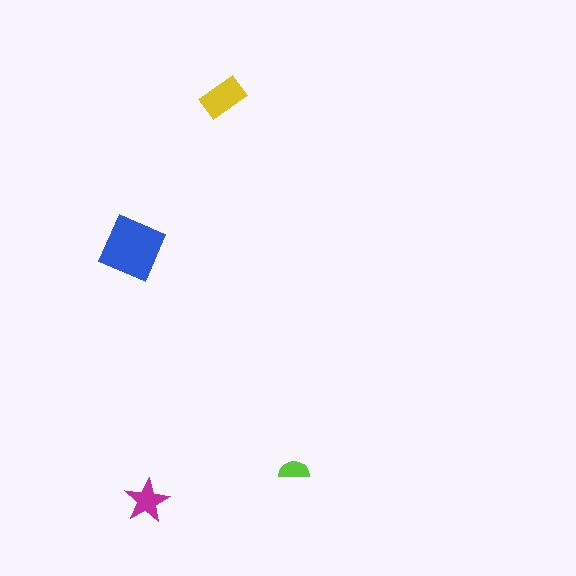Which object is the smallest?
The lime semicircle.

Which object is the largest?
The blue diamond.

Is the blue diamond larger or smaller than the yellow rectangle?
Larger.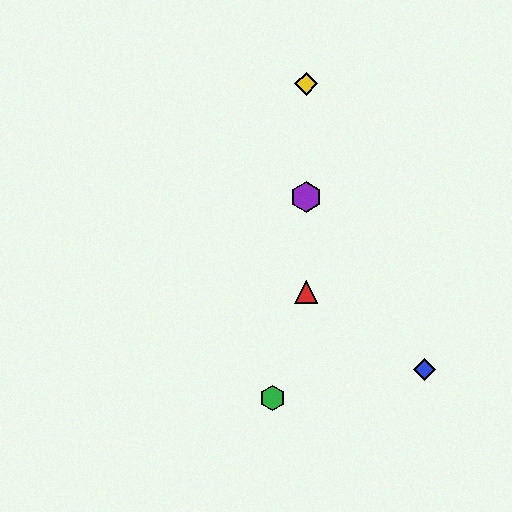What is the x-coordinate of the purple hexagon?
The purple hexagon is at x≈306.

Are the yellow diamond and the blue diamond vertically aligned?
No, the yellow diamond is at x≈306 and the blue diamond is at x≈424.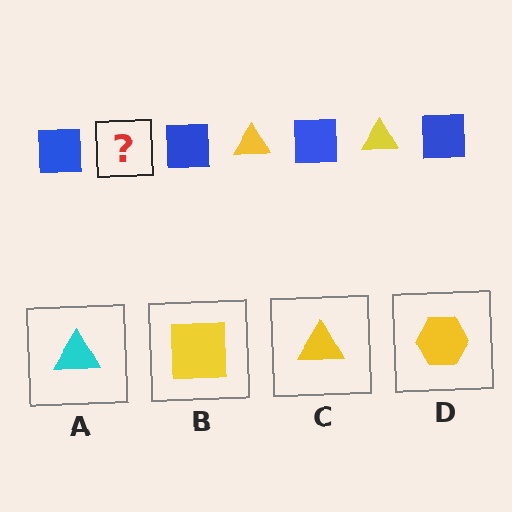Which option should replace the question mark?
Option C.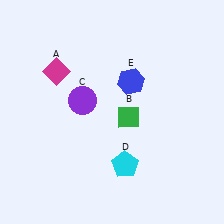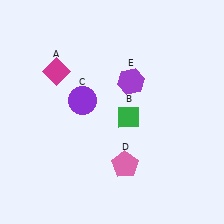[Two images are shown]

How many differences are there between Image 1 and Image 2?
There are 2 differences between the two images.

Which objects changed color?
D changed from cyan to pink. E changed from blue to purple.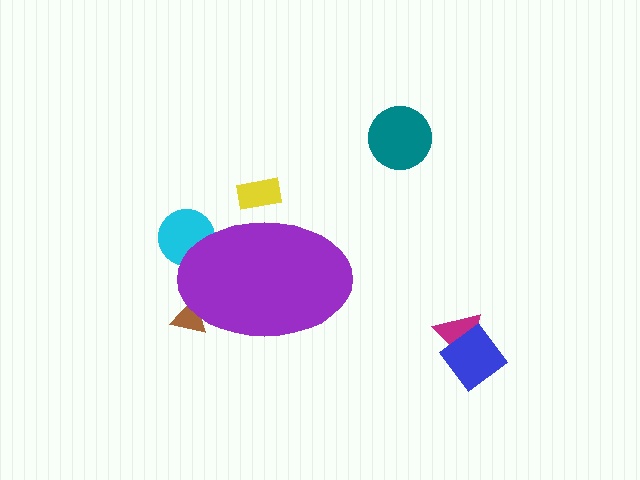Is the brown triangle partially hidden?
Yes, the brown triangle is partially hidden behind the purple ellipse.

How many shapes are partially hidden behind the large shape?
3 shapes are partially hidden.